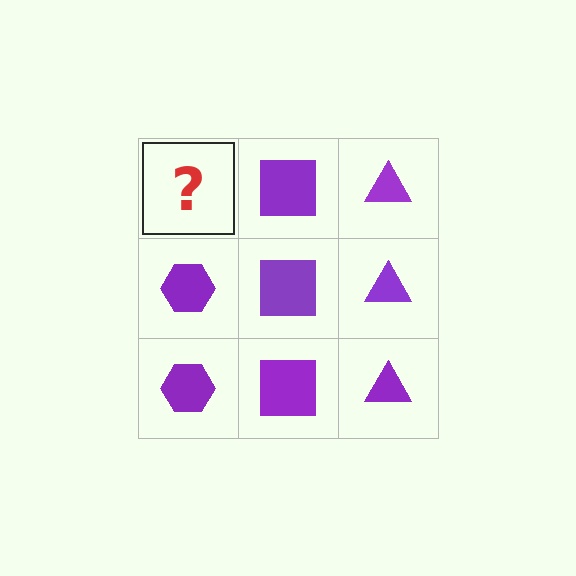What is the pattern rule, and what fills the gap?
The rule is that each column has a consistent shape. The gap should be filled with a purple hexagon.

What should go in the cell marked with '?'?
The missing cell should contain a purple hexagon.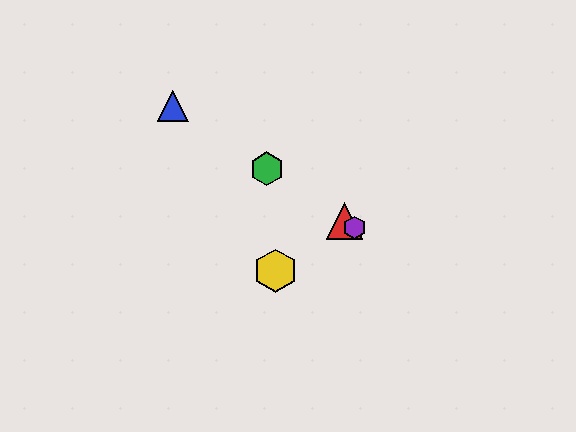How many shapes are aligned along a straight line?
4 shapes (the red triangle, the blue triangle, the green hexagon, the purple hexagon) are aligned along a straight line.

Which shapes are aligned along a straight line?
The red triangle, the blue triangle, the green hexagon, the purple hexagon are aligned along a straight line.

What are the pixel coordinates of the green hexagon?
The green hexagon is at (267, 169).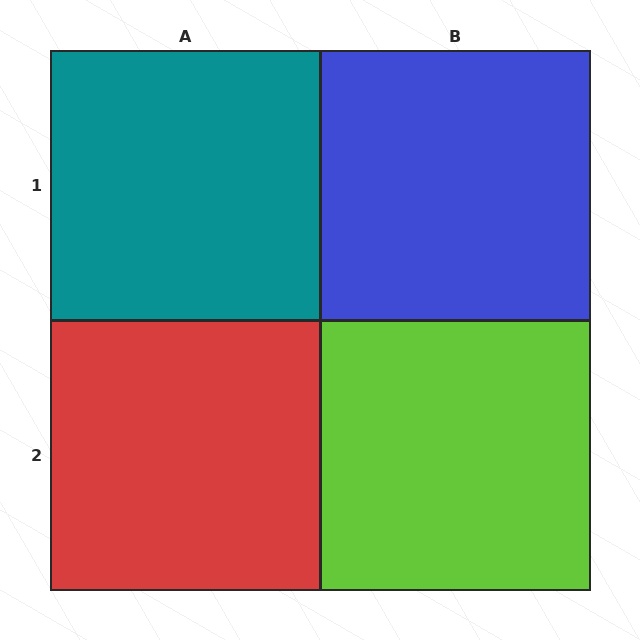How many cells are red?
1 cell is red.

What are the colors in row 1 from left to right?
Teal, blue.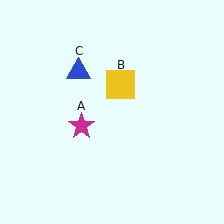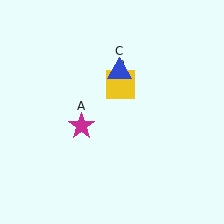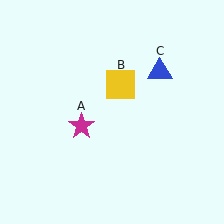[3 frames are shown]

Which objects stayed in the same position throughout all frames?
Magenta star (object A) and yellow square (object B) remained stationary.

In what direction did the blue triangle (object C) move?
The blue triangle (object C) moved right.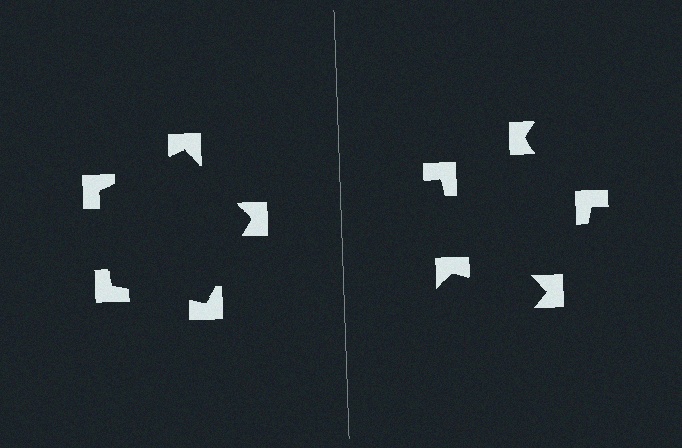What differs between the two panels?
The notched squares are positioned identically on both sides; only the wedge orientations differ. On the left they align to a pentagon; on the right they are misaligned.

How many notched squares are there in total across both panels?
10 — 5 on each side.